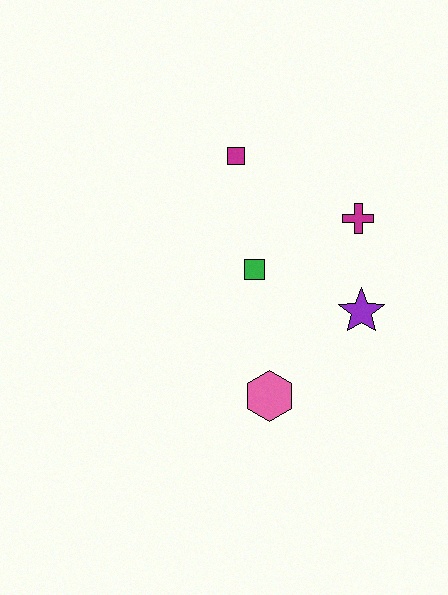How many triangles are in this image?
There are no triangles.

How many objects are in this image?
There are 5 objects.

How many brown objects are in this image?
There are no brown objects.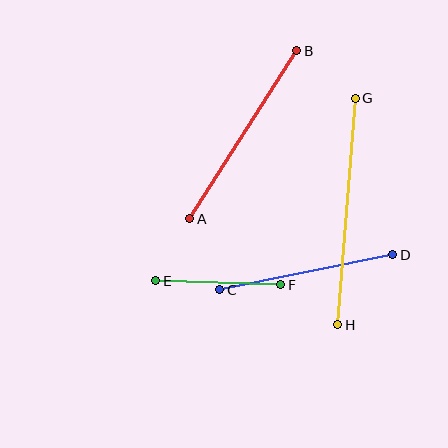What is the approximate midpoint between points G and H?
The midpoint is at approximately (346, 212) pixels.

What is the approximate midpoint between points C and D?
The midpoint is at approximately (306, 272) pixels.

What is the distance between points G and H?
The distance is approximately 227 pixels.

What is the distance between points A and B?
The distance is approximately 199 pixels.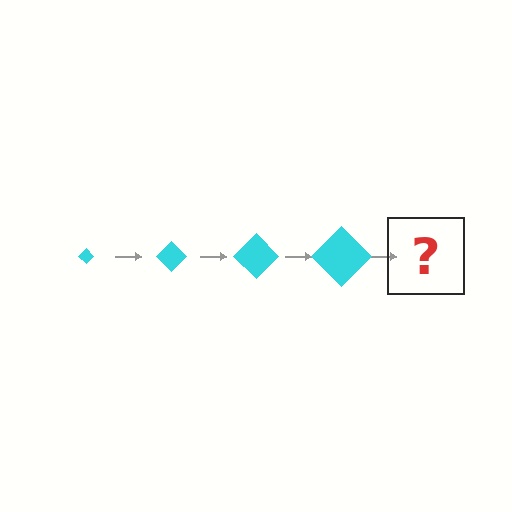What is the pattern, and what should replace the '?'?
The pattern is that the diamond gets progressively larger each step. The '?' should be a cyan diamond, larger than the previous one.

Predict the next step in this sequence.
The next step is a cyan diamond, larger than the previous one.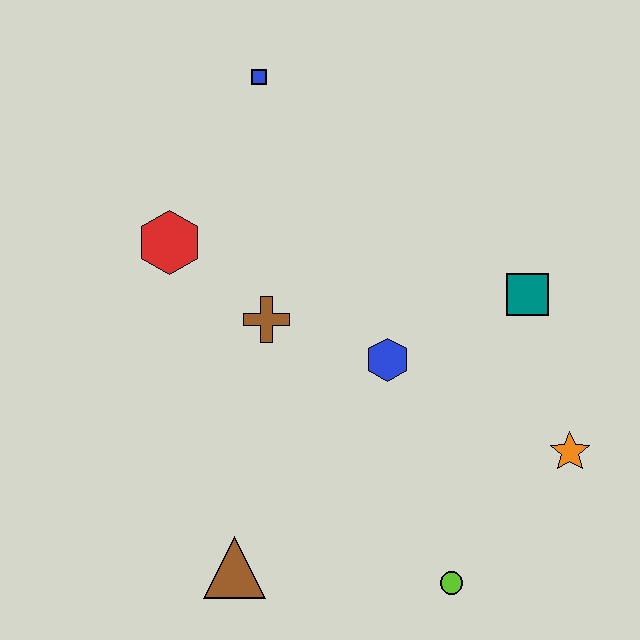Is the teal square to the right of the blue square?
Yes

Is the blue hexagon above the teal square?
No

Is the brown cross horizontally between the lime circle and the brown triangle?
Yes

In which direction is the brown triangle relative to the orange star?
The brown triangle is to the left of the orange star.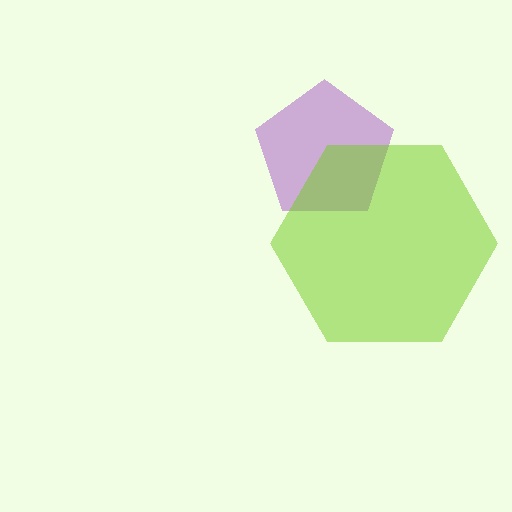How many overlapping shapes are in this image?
There are 2 overlapping shapes in the image.